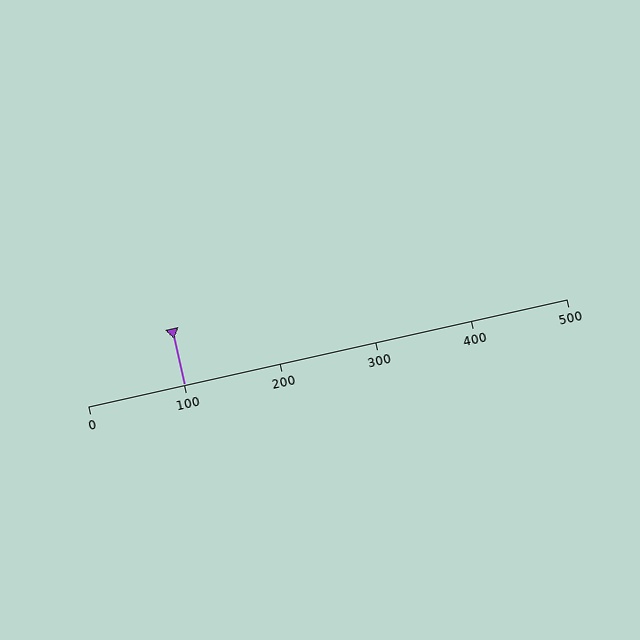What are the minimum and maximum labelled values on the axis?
The axis runs from 0 to 500.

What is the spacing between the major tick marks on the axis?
The major ticks are spaced 100 apart.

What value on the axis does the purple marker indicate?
The marker indicates approximately 100.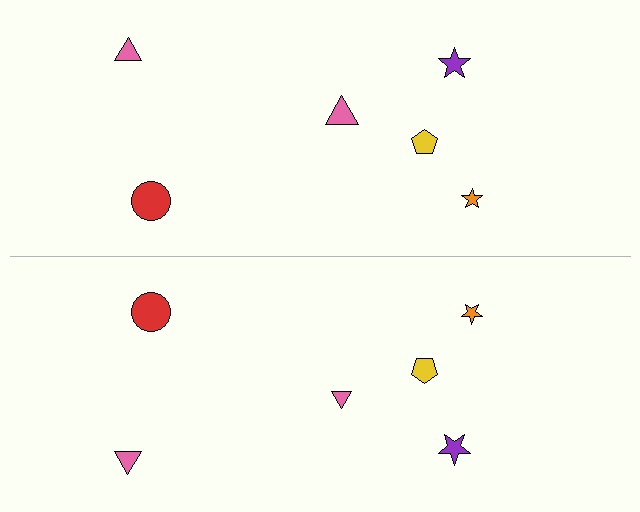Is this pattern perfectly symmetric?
No, the pattern is not perfectly symmetric. The pink triangle on the bottom side has a different size than its mirror counterpart.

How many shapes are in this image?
There are 12 shapes in this image.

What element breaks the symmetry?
The pink triangle on the bottom side has a different size than its mirror counterpart.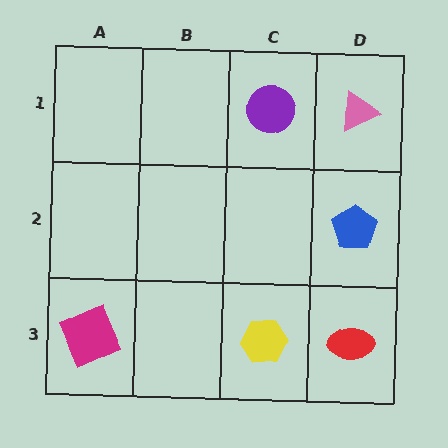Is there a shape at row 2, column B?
No, that cell is empty.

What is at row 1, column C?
A purple circle.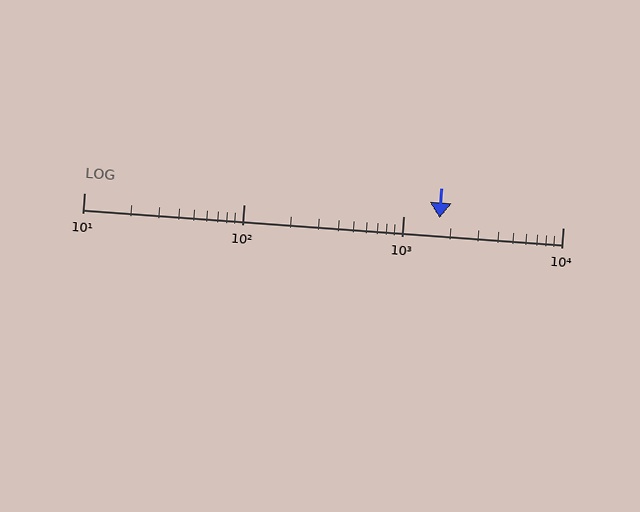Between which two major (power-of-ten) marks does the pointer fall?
The pointer is between 1000 and 10000.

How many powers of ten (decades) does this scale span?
The scale spans 3 decades, from 10 to 10000.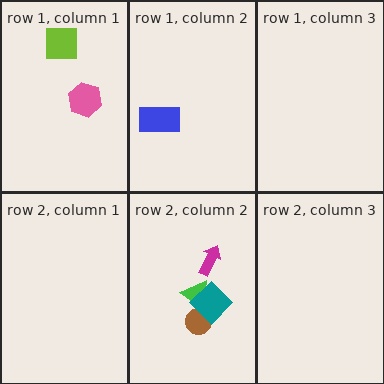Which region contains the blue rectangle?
The row 1, column 2 region.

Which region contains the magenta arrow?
The row 2, column 2 region.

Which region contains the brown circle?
The row 2, column 2 region.